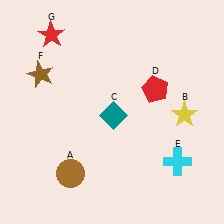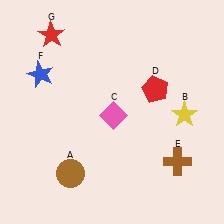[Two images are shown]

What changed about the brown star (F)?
In Image 1, F is brown. In Image 2, it changed to blue.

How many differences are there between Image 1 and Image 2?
There are 3 differences between the two images.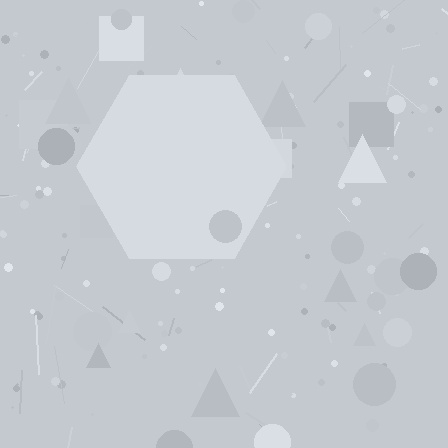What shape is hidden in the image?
A hexagon is hidden in the image.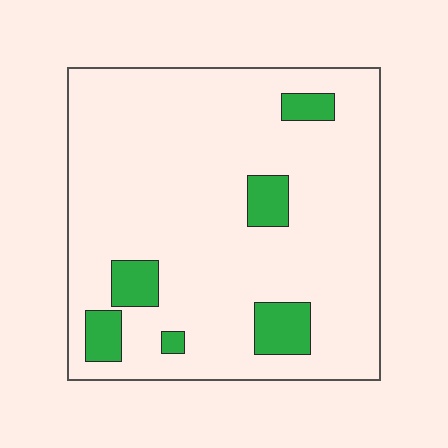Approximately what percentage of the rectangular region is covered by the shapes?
Approximately 10%.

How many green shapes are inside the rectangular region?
6.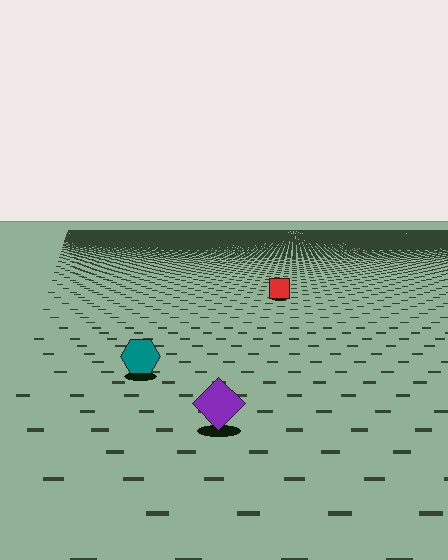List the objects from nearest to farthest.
From nearest to farthest: the purple diamond, the teal hexagon, the red square.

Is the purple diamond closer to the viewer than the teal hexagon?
Yes. The purple diamond is closer — you can tell from the texture gradient: the ground texture is coarser near it.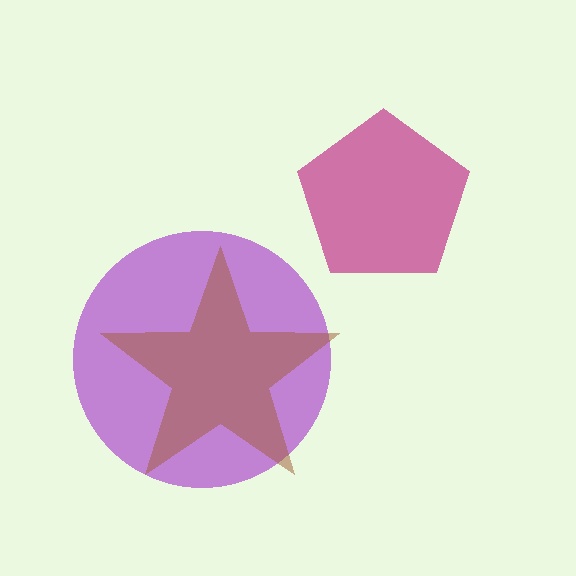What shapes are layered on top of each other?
The layered shapes are: a purple circle, a brown star, a magenta pentagon.